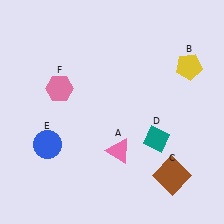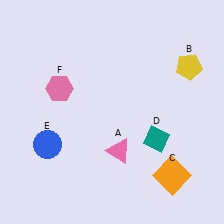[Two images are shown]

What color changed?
The square (C) changed from brown in Image 1 to orange in Image 2.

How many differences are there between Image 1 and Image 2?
There is 1 difference between the two images.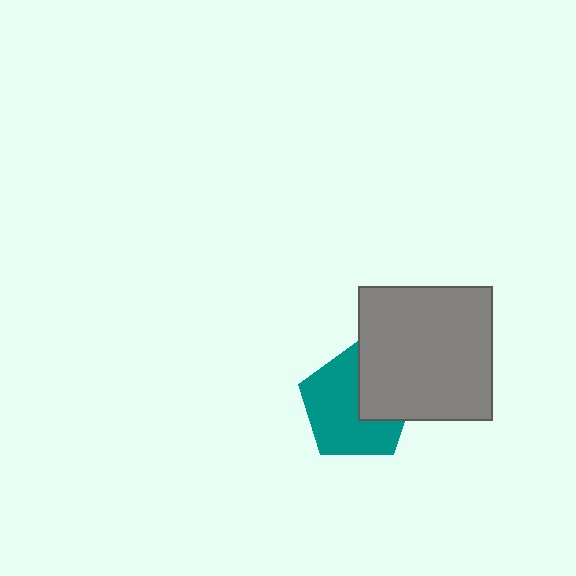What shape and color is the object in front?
The object in front is a gray square.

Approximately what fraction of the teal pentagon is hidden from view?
Roughly 35% of the teal pentagon is hidden behind the gray square.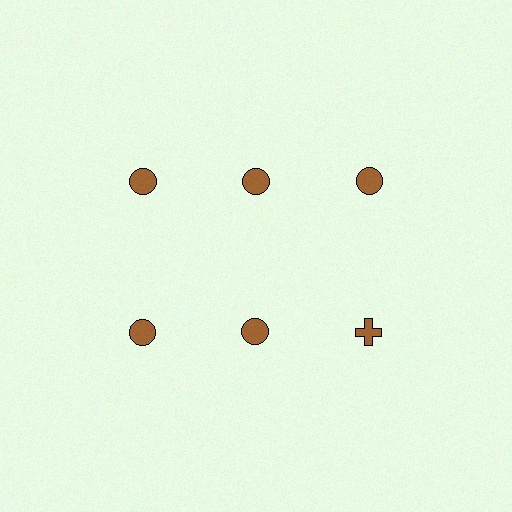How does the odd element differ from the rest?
It has a different shape: cross instead of circle.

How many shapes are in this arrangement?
There are 6 shapes arranged in a grid pattern.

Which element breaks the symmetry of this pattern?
The brown cross in the second row, center column breaks the symmetry. All other shapes are brown circles.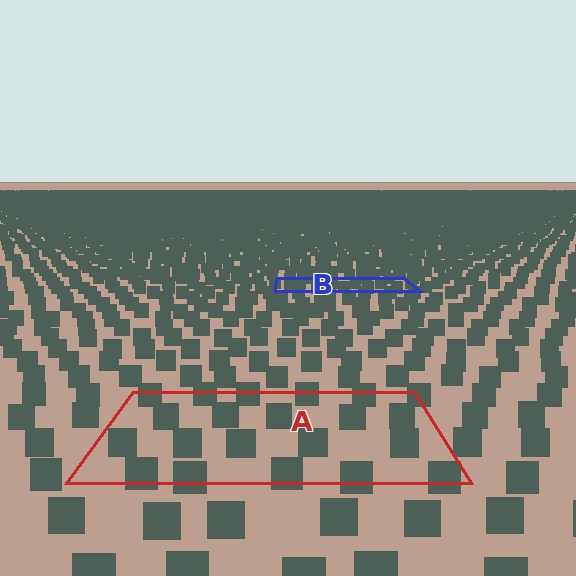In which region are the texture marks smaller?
The texture marks are smaller in region B, because it is farther away.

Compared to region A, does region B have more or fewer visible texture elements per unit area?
Region B has more texture elements per unit area — they are packed more densely because it is farther away.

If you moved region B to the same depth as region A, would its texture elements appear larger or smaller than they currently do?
They would appear larger. At a closer depth, the same texture elements are projected at a bigger on-screen size.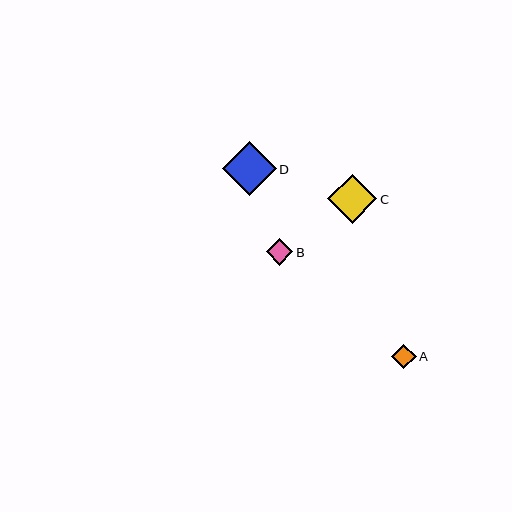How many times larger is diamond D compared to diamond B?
Diamond D is approximately 2.1 times the size of diamond B.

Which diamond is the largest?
Diamond D is the largest with a size of approximately 54 pixels.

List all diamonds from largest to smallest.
From largest to smallest: D, C, B, A.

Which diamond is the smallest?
Diamond A is the smallest with a size of approximately 24 pixels.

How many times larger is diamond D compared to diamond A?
Diamond D is approximately 2.2 times the size of diamond A.